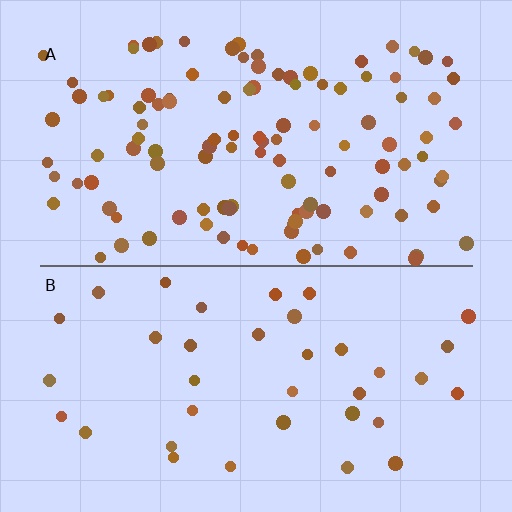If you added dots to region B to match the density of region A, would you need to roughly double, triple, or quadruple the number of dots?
Approximately triple.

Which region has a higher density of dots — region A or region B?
A (the top).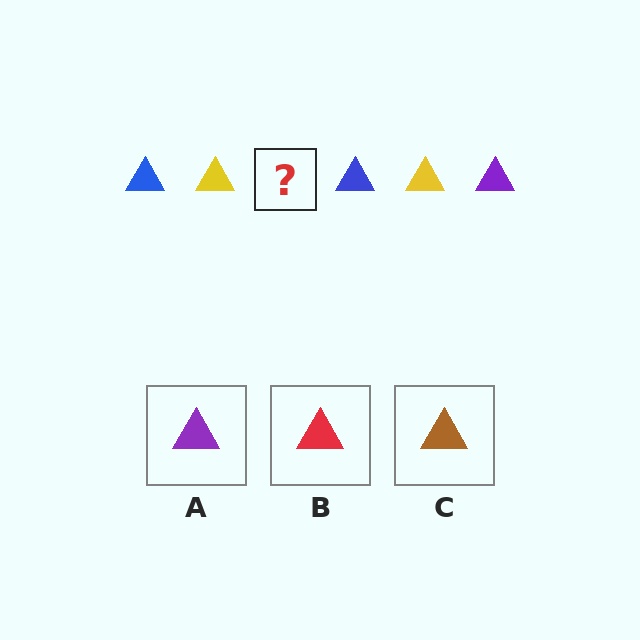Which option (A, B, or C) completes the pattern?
A.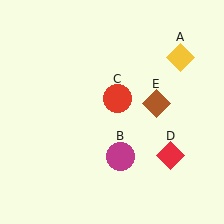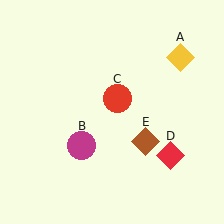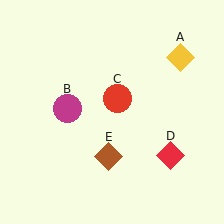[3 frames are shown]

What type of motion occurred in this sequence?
The magenta circle (object B), brown diamond (object E) rotated clockwise around the center of the scene.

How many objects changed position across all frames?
2 objects changed position: magenta circle (object B), brown diamond (object E).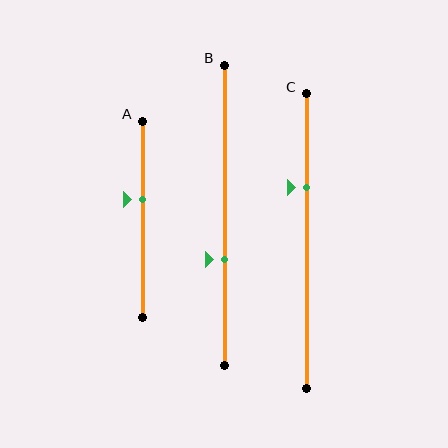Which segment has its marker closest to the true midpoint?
Segment A has its marker closest to the true midpoint.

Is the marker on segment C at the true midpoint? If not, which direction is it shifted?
No, the marker on segment C is shifted upward by about 18% of the segment length.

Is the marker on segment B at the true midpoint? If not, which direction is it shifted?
No, the marker on segment B is shifted downward by about 15% of the segment length.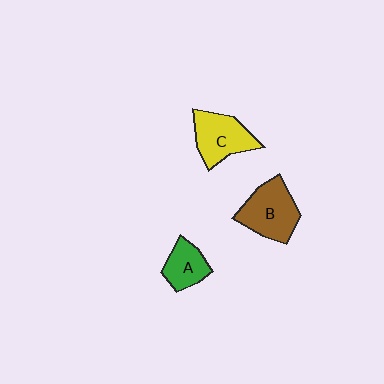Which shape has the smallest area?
Shape A (green).